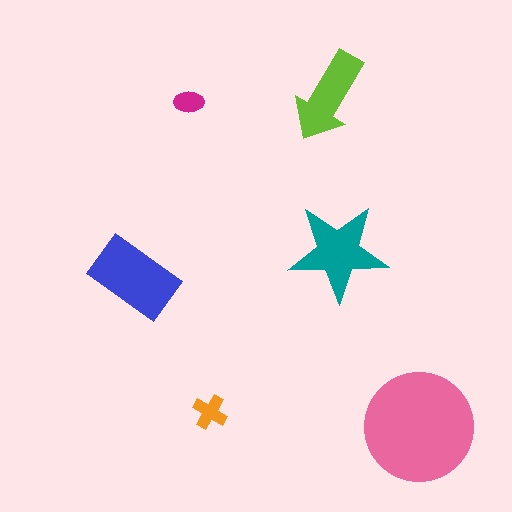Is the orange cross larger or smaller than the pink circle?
Smaller.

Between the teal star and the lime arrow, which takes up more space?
The teal star.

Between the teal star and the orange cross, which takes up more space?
The teal star.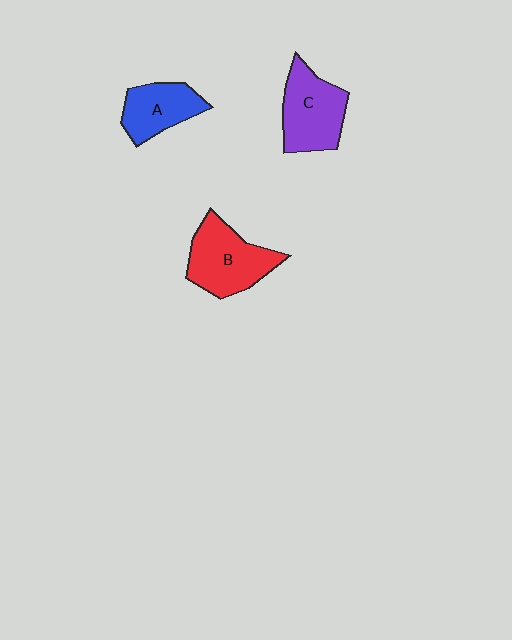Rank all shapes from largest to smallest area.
From largest to smallest: B (red), C (purple), A (blue).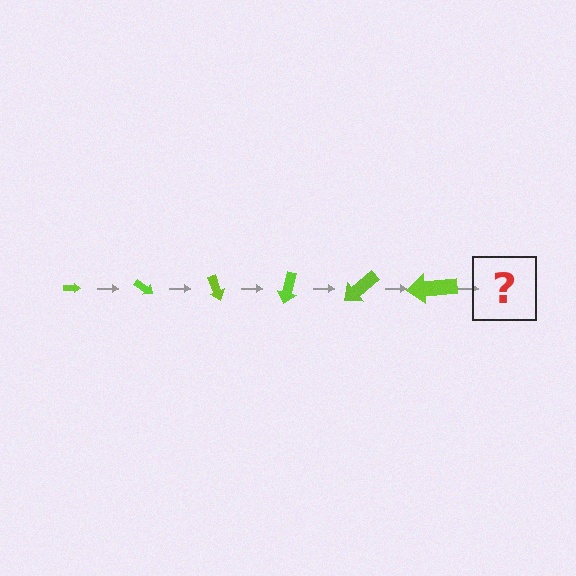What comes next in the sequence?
The next element should be an arrow, larger than the previous one and rotated 210 degrees from the start.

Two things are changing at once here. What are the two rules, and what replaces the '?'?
The two rules are that the arrow grows larger each step and it rotates 35 degrees each step. The '?' should be an arrow, larger than the previous one and rotated 210 degrees from the start.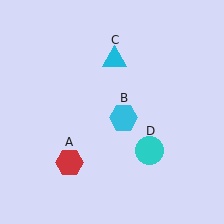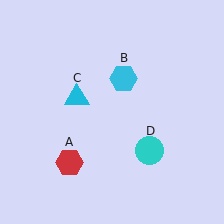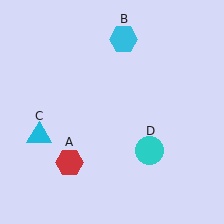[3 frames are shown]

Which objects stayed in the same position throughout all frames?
Red hexagon (object A) and cyan circle (object D) remained stationary.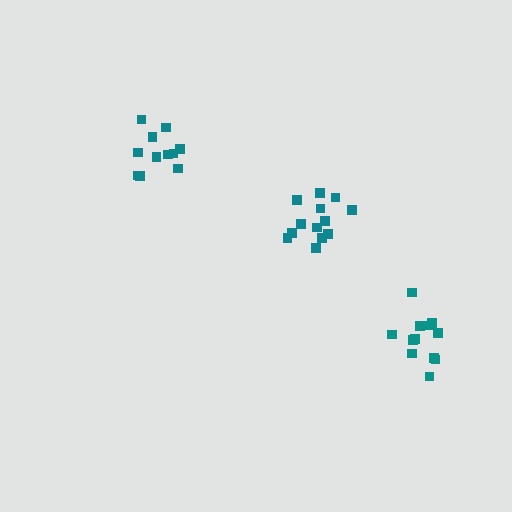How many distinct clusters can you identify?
There are 3 distinct clusters.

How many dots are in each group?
Group 1: 12 dots, Group 2: 11 dots, Group 3: 13 dots (36 total).